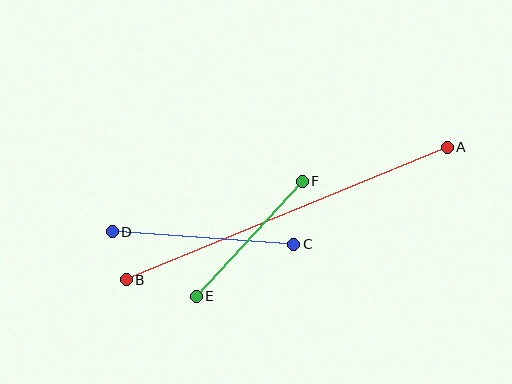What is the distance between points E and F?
The distance is approximately 157 pixels.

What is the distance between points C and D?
The distance is approximately 182 pixels.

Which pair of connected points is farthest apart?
Points A and B are farthest apart.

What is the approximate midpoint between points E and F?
The midpoint is at approximately (249, 239) pixels.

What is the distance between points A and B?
The distance is approximately 347 pixels.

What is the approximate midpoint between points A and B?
The midpoint is at approximately (287, 214) pixels.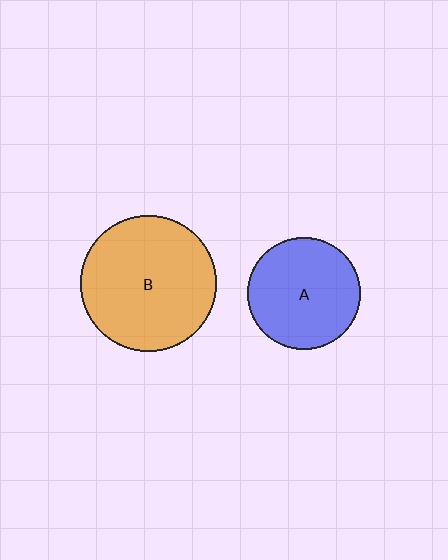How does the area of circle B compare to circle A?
Approximately 1.5 times.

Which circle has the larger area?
Circle B (orange).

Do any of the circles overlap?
No, none of the circles overlap.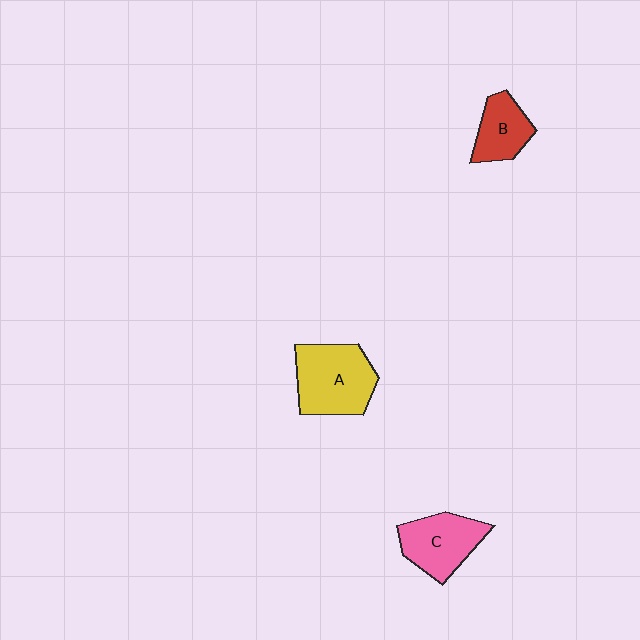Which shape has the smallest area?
Shape B (red).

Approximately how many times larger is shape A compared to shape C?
Approximately 1.3 times.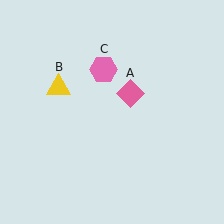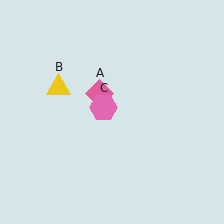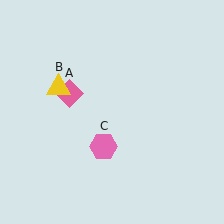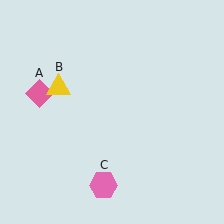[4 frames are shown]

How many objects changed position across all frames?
2 objects changed position: pink diamond (object A), pink hexagon (object C).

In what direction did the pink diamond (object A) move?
The pink diamond (object A) moved left.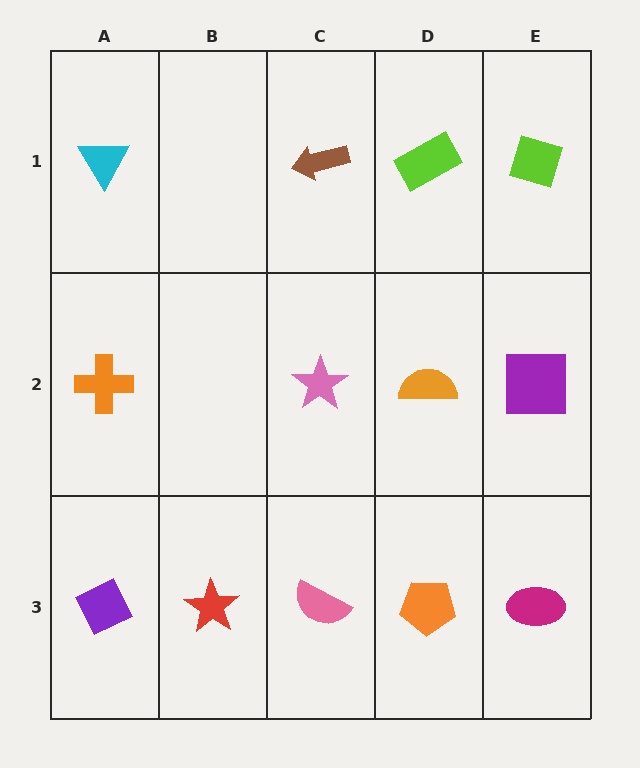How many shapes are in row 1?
4 shapes.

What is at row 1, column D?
A lime rectangle.